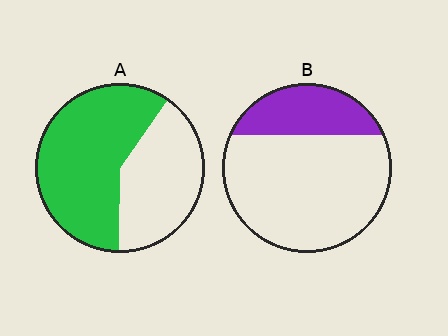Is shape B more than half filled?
No.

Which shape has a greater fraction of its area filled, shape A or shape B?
Shape A.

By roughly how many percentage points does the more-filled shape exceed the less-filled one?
By roughly 35 percentage points (A over B).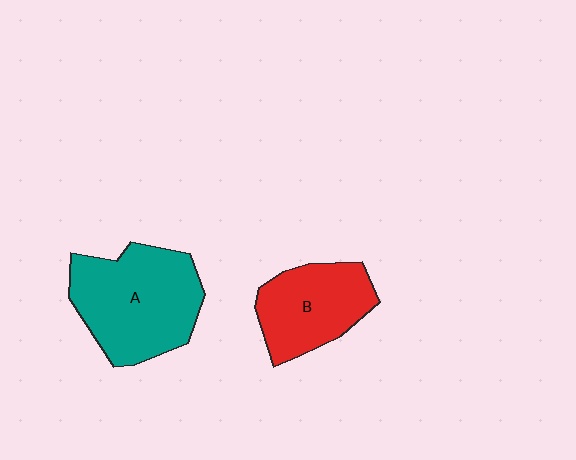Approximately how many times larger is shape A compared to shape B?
Approximately 1.4 times.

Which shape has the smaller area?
Shape B (red).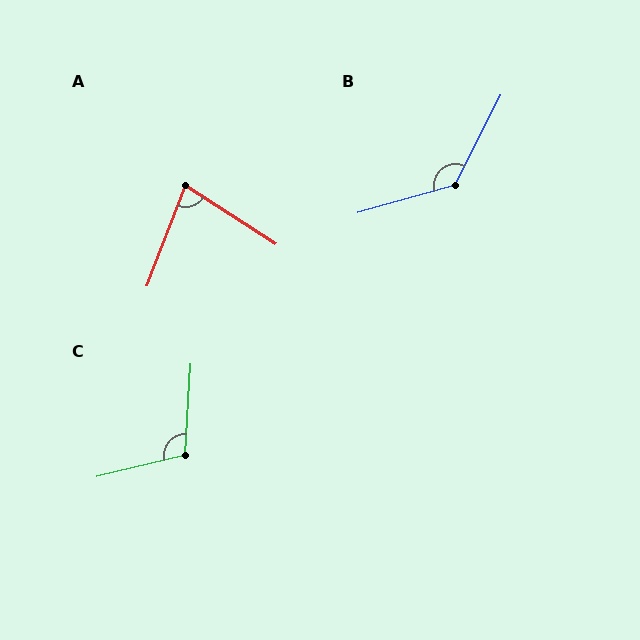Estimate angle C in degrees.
Approximately 107 degrees.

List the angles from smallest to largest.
A (78°), C (107°), B (133°).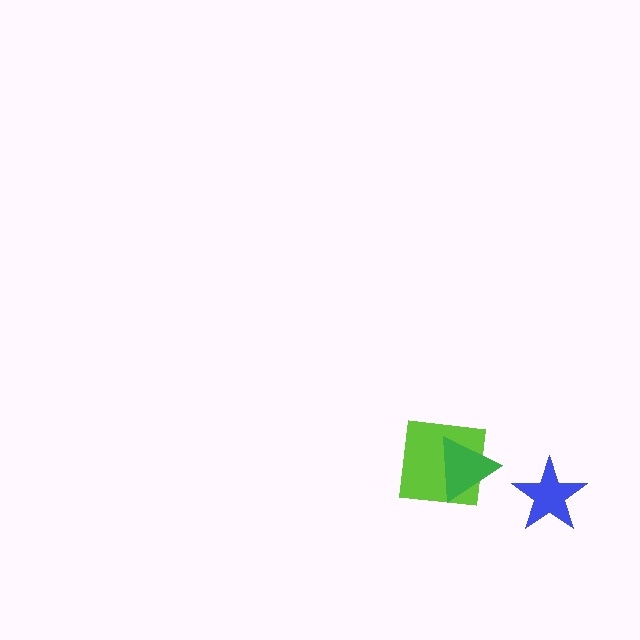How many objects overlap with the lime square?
1 object overlaps with the lime square.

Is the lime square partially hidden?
Yes, it is partially covered by another shape.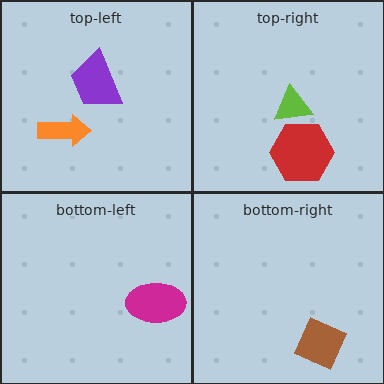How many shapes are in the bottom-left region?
1.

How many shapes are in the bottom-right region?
1.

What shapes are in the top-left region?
The purple trapezoid, the orange arrow.